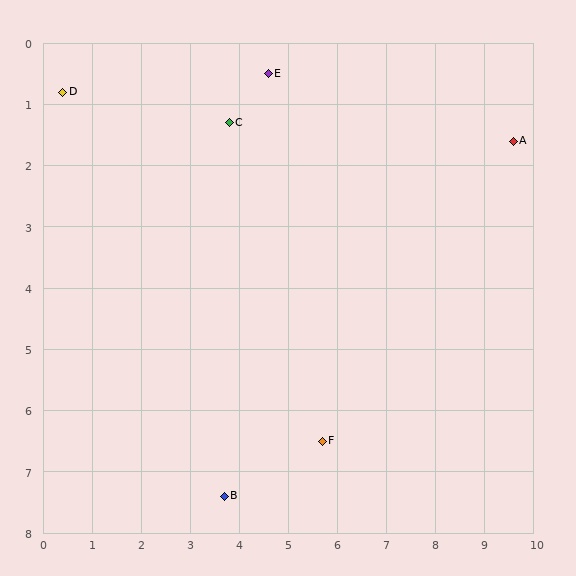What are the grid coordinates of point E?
Point E is at approximately (4.6, 0.5).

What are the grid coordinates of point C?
Point C is at approximately (3.8, 1.3).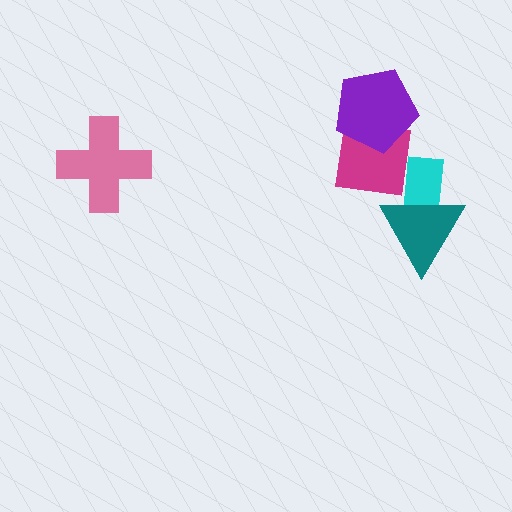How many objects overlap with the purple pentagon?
1 object overlaps with the purple pentagon.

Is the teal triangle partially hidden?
No, no other shape covers it.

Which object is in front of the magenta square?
The purple pentagon is in front of the magenta square.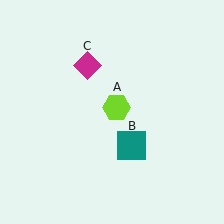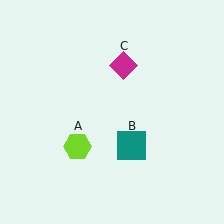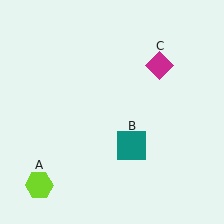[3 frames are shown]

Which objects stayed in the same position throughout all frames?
Teal square (object B) remained stationary.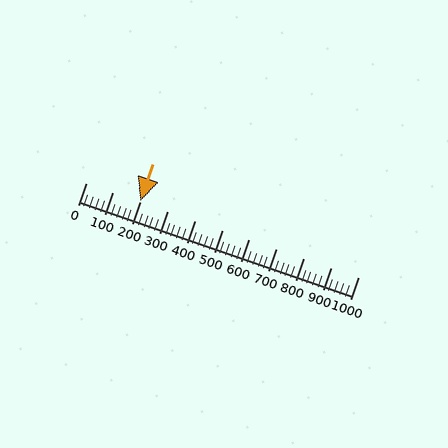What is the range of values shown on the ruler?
The ruler shows values from 0 to 1000.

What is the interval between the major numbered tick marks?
The major tick marks are spaced 100 units apart.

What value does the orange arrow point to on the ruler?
The orange arrow points to approximately 200.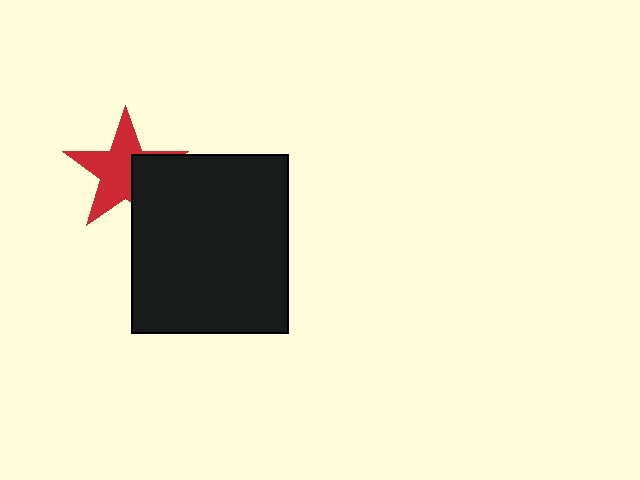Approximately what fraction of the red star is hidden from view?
Roughly 35% of the red star is hidden behind the black rectangle.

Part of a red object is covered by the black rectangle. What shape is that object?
It is a star.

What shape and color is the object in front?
The object in front is a black rectangle.